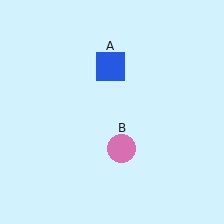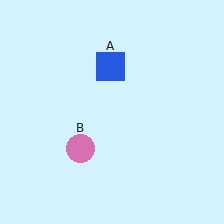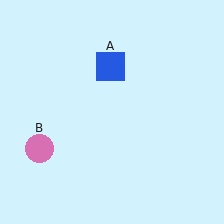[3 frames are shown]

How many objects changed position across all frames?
1 object changed position: pink circle (object B).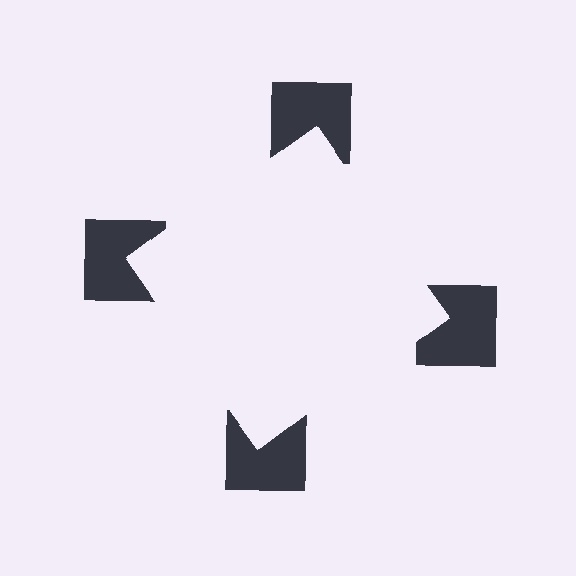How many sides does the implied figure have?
4 sides.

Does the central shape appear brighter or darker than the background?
It typically appears slightly brighter than the background, even though no actual brightness change is drawn.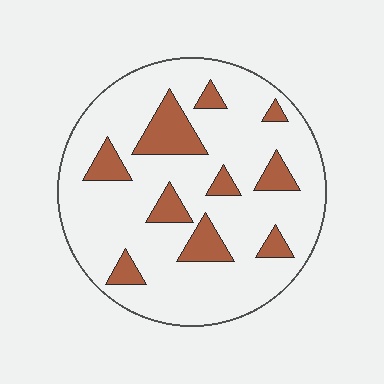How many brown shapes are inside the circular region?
10.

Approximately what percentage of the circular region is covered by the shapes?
Approximately 20%.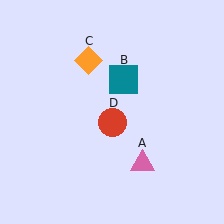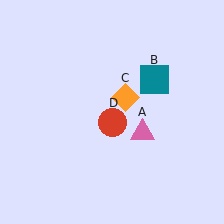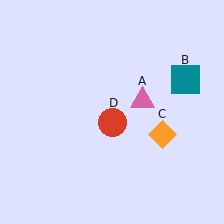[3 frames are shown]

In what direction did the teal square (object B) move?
The teal square (object B) moved right.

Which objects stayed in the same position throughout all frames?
Red circle (object D) remained stationary.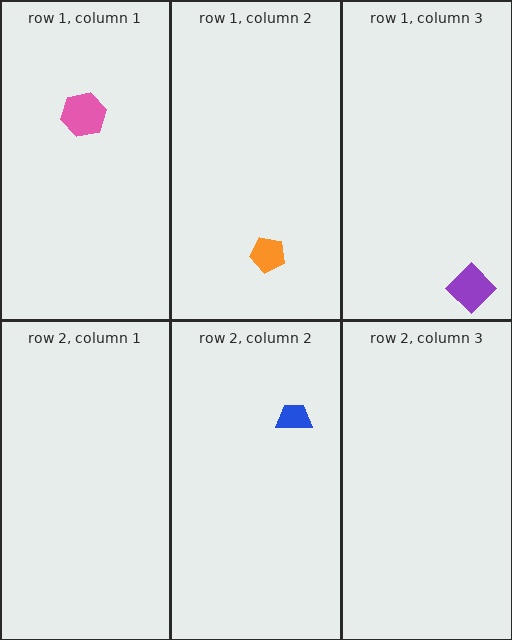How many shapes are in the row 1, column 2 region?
1.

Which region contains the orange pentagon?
The row 1, column 2 region.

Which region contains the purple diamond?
The row 1, column 3 region.